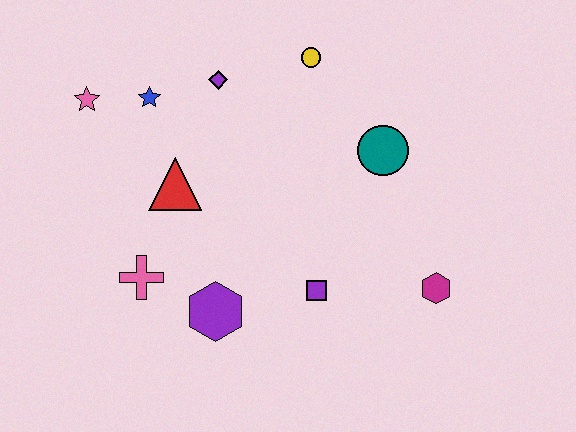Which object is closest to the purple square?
The purple hexagon is closest to the purple square.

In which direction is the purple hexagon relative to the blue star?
The purple hexagon is below the blue star.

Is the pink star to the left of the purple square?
Yes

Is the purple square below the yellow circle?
Yes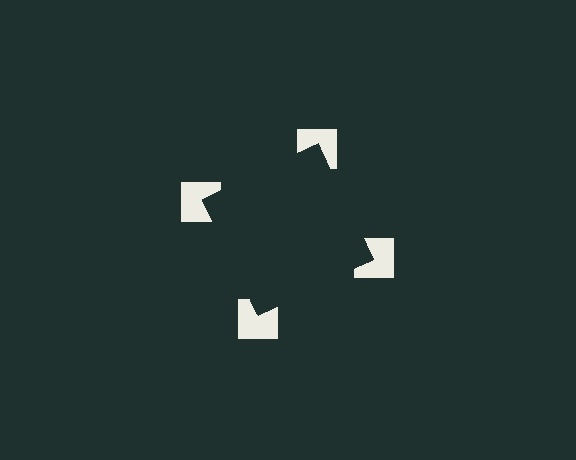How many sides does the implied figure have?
4 sides.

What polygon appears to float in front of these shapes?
An illusory square — its edges are inferred from the aligned wedge cuts in the notched squares, not physically drawn.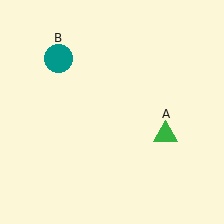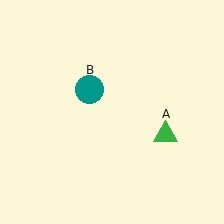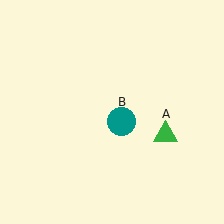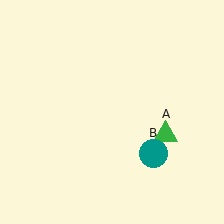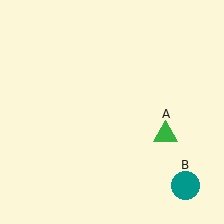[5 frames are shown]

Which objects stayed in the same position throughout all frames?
Green triangle (object A) remained stationary.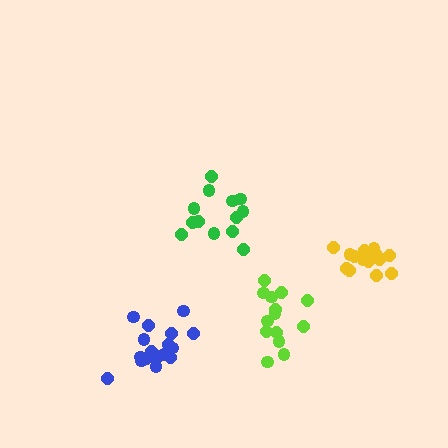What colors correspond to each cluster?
The clusters are colored: green, yellow, lime, blue.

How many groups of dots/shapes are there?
There are 4 groups.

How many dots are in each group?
Group 1: 13 dots, Group 2: 15 dots, Group 3: 14 dots, Group 4: 18 dots (60 total).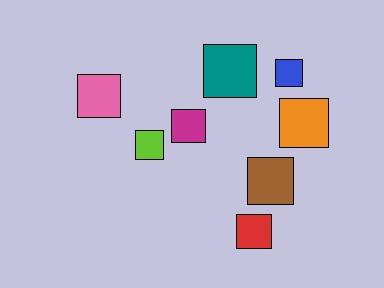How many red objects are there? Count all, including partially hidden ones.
There is 1 red object.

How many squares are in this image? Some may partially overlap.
There are 8 squares.